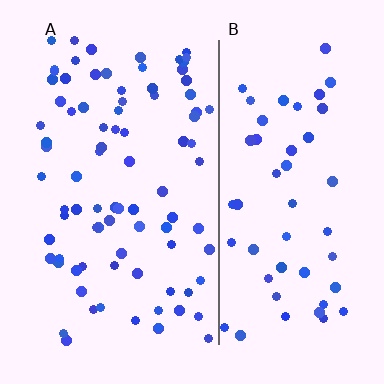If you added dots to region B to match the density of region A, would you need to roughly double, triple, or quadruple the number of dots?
Approximately double.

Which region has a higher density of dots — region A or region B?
A (the left).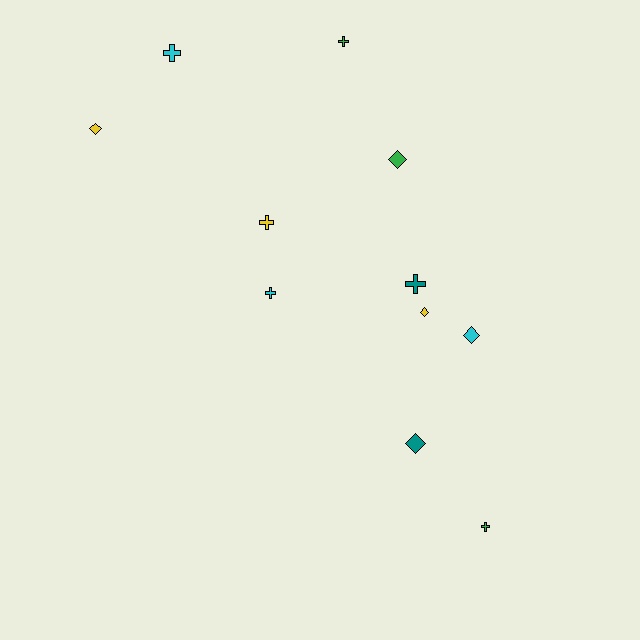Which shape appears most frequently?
Cross, with 6 objects.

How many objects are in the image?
There are 11 objects.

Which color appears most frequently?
Yellow, with 3 objects.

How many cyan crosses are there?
There are 2 cyan crosses.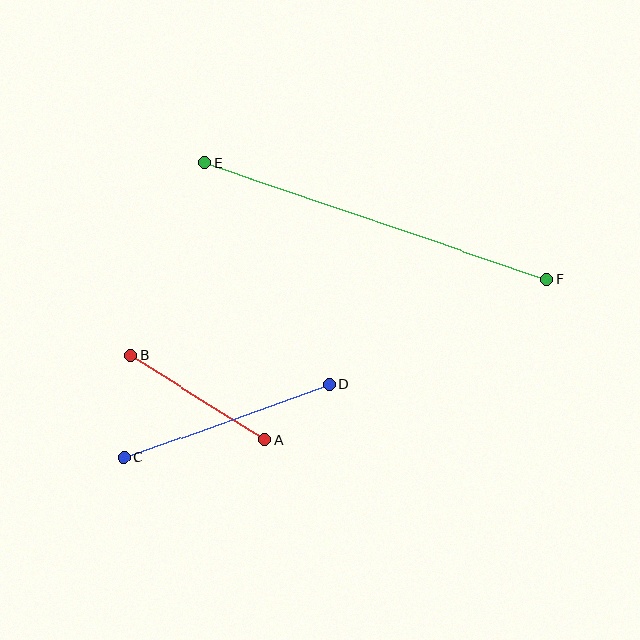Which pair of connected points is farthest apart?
Points E and F are farthest apart.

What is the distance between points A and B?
The distance is approximately 158 pixels.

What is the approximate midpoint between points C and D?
The midpoint is at approximately (226, 421) pixels.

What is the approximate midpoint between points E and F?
The midpoint is at approximately (375, 221) pixels.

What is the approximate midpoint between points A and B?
The midpoint is at approximately (198, 398) pixels.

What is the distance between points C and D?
The distance is approximately 218 pixels.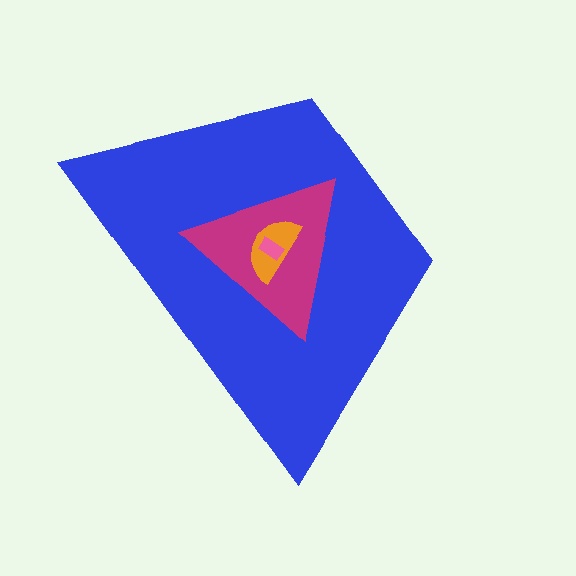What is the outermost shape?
The blue trapezoid.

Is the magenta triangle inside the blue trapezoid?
Yes.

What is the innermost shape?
The pink rectangle.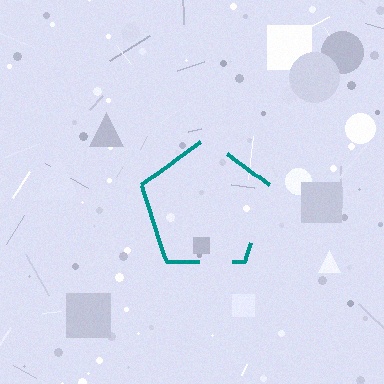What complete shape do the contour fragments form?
The contour fragments form a pentagon.